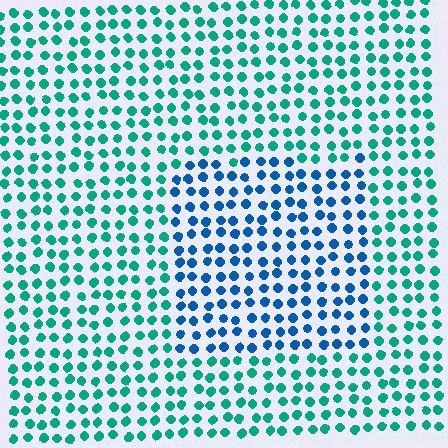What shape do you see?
I see a rectangle.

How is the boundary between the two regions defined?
The boundary is defined purely by a slight shift in hue (about 42 degrees). Spacing, size, and orientation are identical on both sides.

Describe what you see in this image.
The image is filled with small teal elements in a uniform arrangement. A rectangle-shaped region is visible where the elements are tinted to a slightly different hue, forming a subtle color boundary.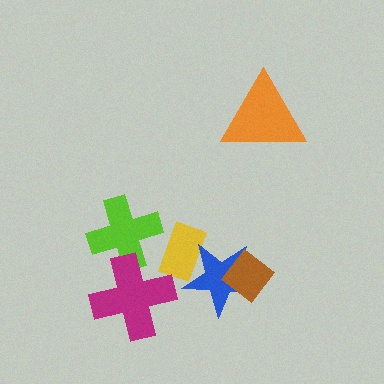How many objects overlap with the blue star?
2 objects overlap with the blue star.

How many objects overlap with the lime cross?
1 object overlaps with the lime cross.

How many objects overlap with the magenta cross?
1 object overlaps with the magenta cross.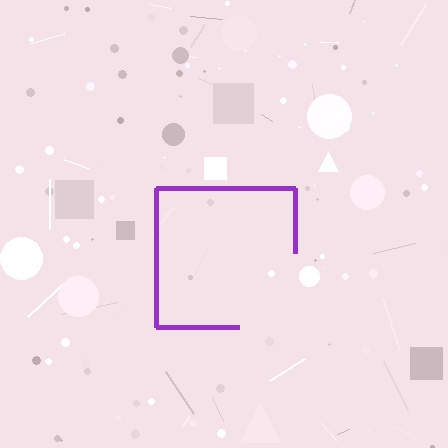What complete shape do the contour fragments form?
The contour fragments form a square.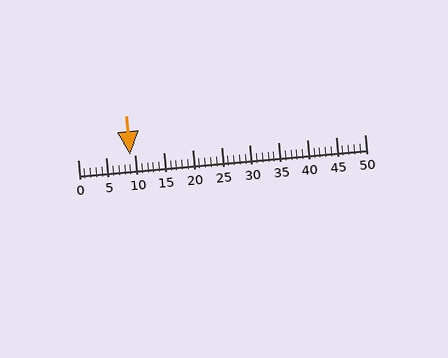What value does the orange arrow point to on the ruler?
The orange arrow points to approximately 9.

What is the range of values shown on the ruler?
The ruler shows values from 0 to 50.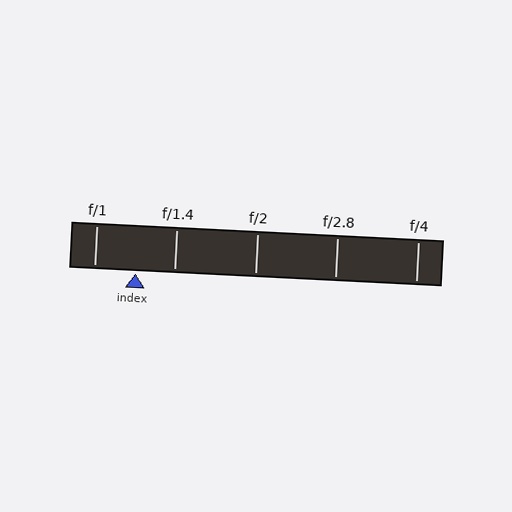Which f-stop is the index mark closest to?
The index mark is closest to f/1.4.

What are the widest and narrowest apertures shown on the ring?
The widest aperture shown is f/1 and the narrowest is f/4.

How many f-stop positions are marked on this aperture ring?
There are 5 f-stop positions marked.